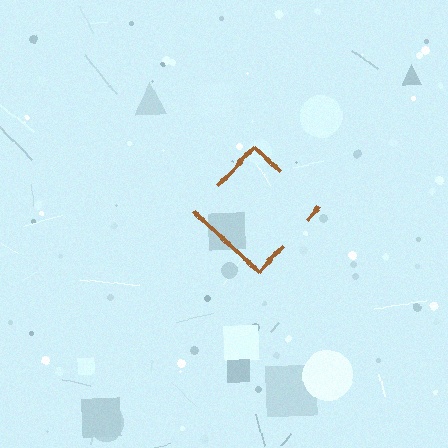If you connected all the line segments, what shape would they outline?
They would outline a diamond.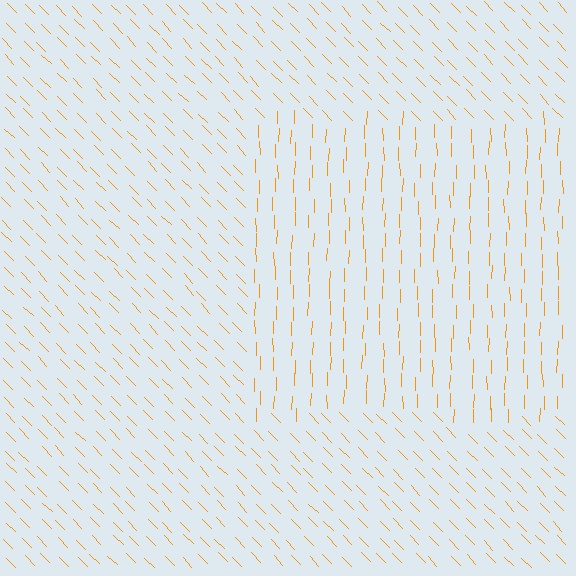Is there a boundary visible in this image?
Yes, there is a texture boundary formed by a change in line orientation.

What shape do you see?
I see a rectangle.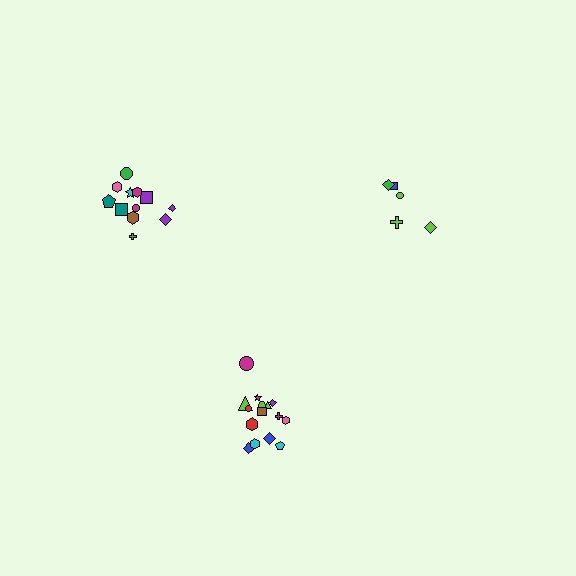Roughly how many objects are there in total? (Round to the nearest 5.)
Roughly 30 objects in total.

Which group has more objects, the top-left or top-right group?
The top-left group.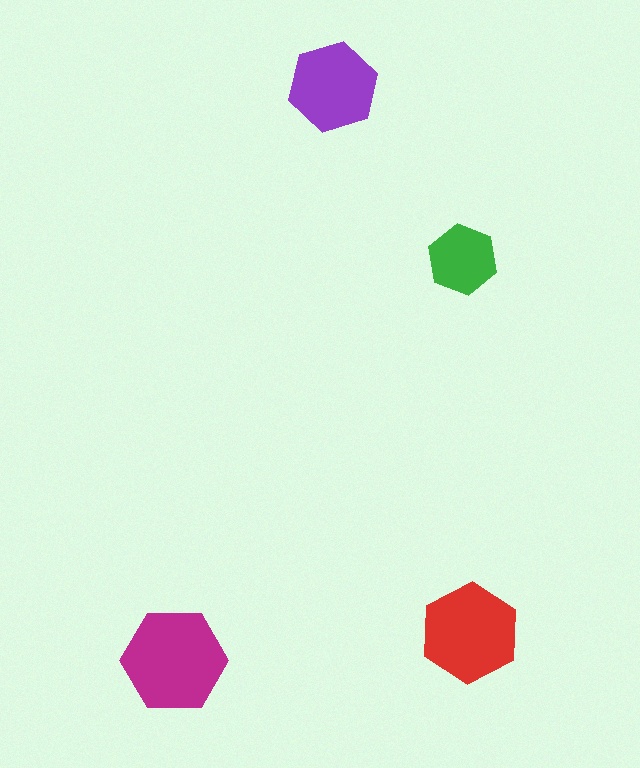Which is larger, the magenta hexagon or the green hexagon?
The magenta one.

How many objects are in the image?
There are 4 objects in the image.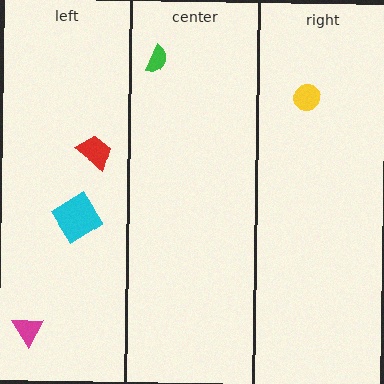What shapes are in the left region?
The cyan diamond, the magenta triangle, the red trapezoid.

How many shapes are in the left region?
3.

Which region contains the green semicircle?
The center region.